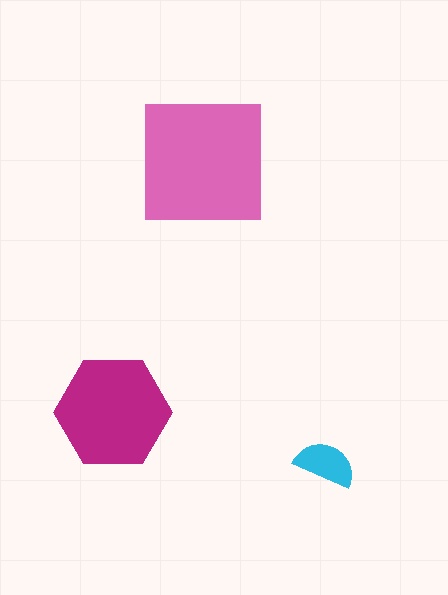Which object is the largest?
The pink square.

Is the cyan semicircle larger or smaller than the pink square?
Smaller.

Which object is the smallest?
The cyan semicircle.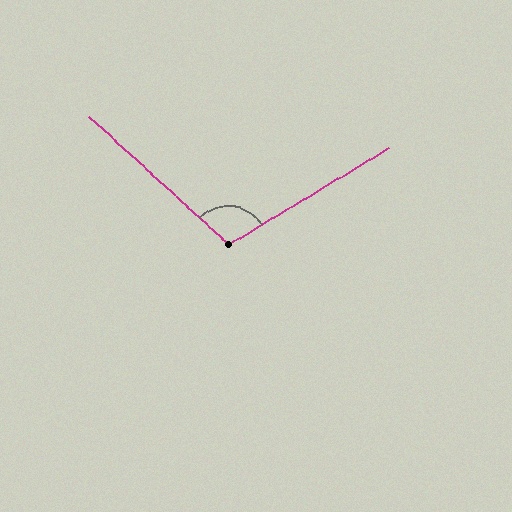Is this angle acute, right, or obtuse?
It is obtuse.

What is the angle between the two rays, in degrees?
Approximately 106 degrees.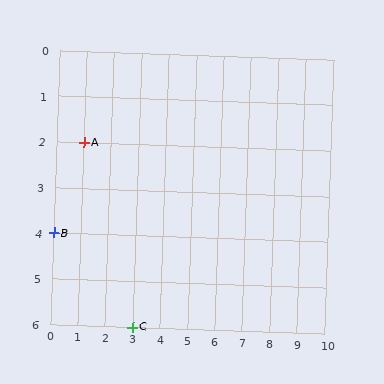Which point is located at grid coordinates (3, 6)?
Point C is at (3, 6).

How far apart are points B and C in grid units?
Points B and C are 3 columns and 2 rows apart (about 3.6 grid units diagonally).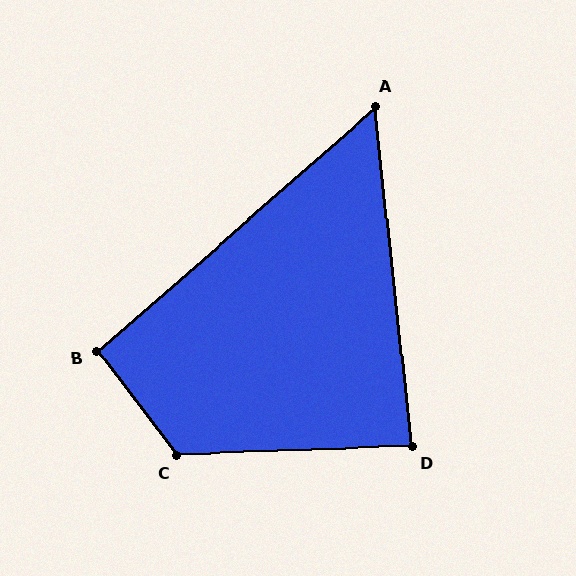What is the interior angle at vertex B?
Approximately 94 degrees (approximately right).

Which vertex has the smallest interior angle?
A, at approximately 55 degrees.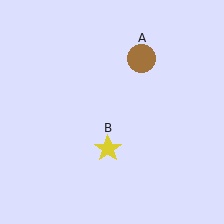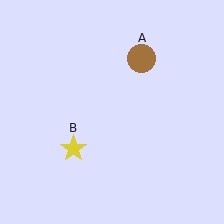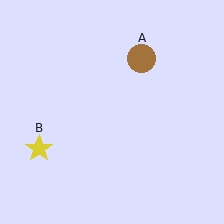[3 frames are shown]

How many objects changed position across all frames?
1 object changed position: yellow star (object B).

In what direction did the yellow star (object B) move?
The yellow star (object B) moved left.